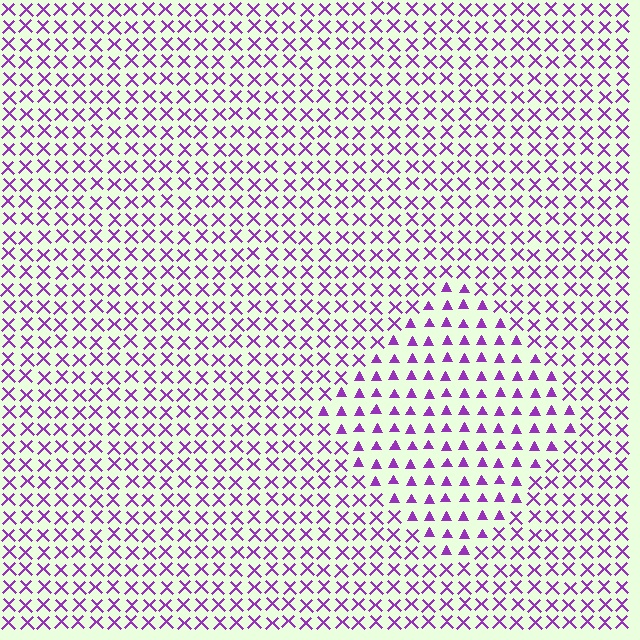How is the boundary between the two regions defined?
The boundary is defined by a change in element shape: triangles inside vs. X marks outside. All elements share the same color and spacing.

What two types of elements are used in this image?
The image uses triangles inside the diamond region and X marks outside it.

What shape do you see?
I see a diamond.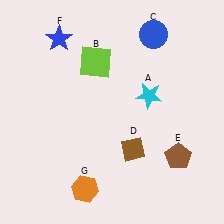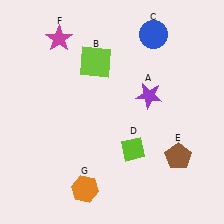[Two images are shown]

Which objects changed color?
A changed from cyan to purple. D changed from brown to lime. F changed from blue to magenta.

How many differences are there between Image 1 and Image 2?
There are 3 differences between the two images.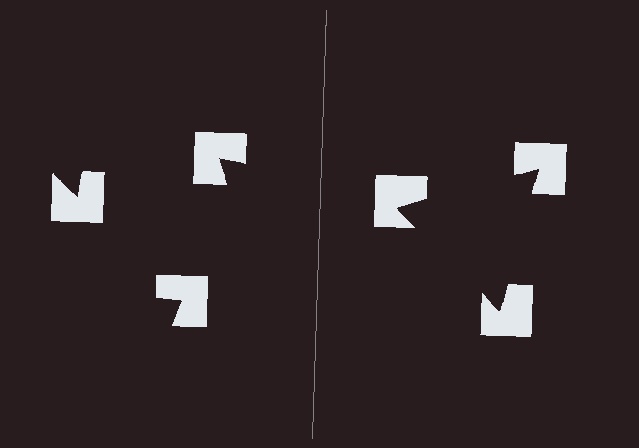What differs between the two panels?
The notched squares are positioned identically on both sides; only the wedge orientations differ. On the right they align to a triangle; on the left they are misaligned.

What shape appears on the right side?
An illusory triangle.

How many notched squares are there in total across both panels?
6 — 3 on each side.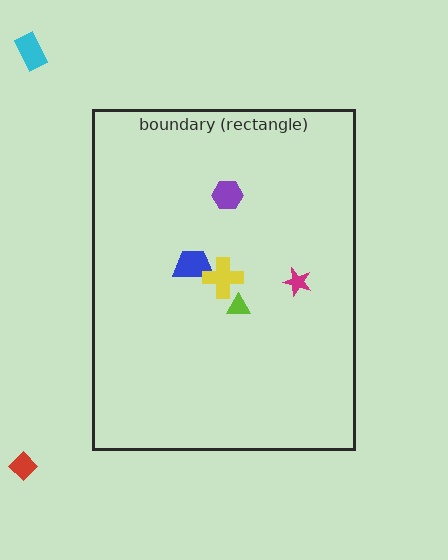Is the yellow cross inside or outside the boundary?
Inside.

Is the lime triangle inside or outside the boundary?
Inside.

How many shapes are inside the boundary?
5 inside, 2 outside.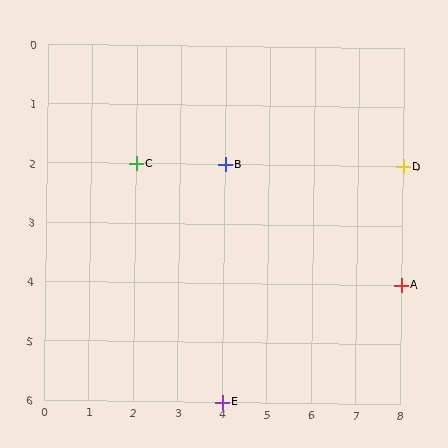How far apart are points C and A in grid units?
Points C and A are 6 columns and 2 rows apart (about 6.3 grid units diagonally).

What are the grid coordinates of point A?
Point A is at grid coordinates (8, 4).